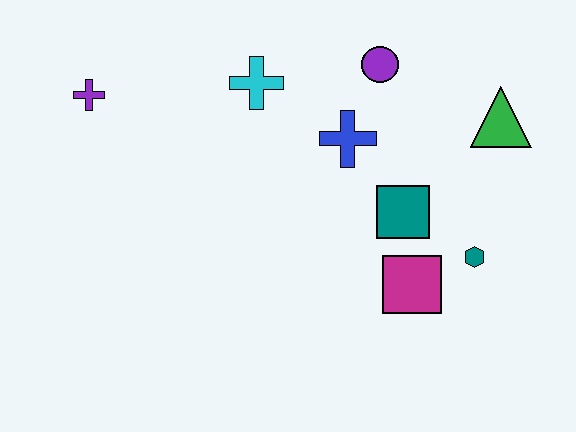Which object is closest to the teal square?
The magenta square is closest to the teal square.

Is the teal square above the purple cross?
No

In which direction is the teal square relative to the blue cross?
The teal square is below the blue cross.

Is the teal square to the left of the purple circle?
No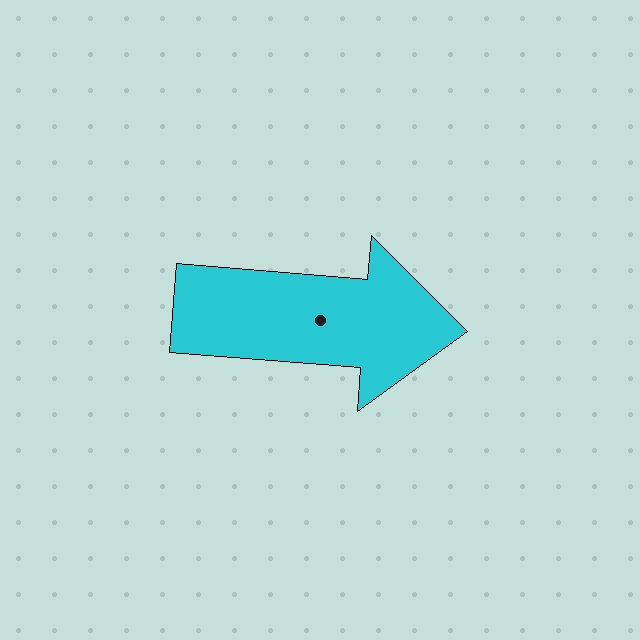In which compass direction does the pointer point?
East.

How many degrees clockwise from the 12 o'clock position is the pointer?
Approximately 95 degrees.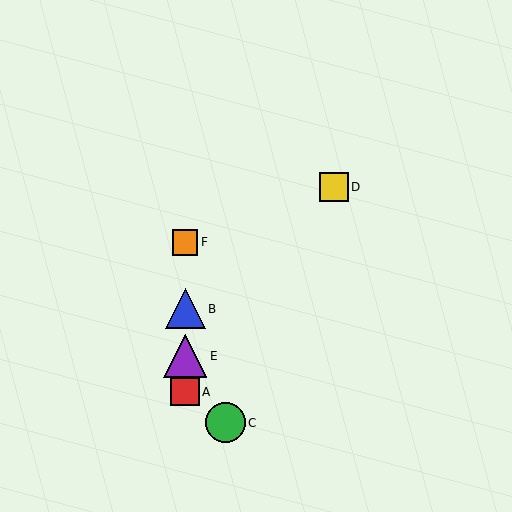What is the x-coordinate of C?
Object C is at x≈225.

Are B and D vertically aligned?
No, B is at x≈185 and D is at x≈334.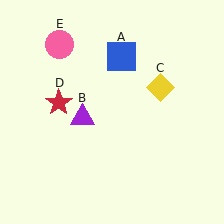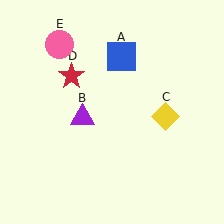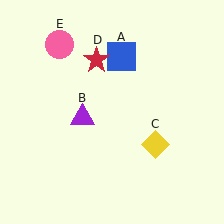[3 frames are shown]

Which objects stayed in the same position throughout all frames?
Blue square (object A) and purple triangle (object B) and pink circle (object E) remained stationary.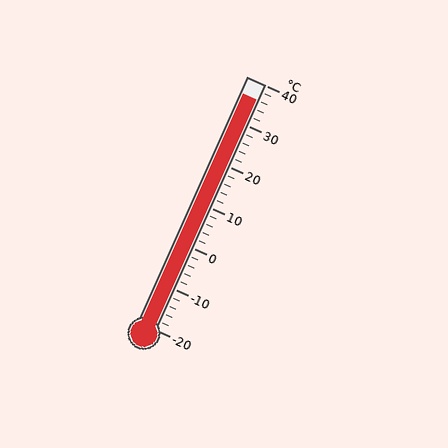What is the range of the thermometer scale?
The thermometer scale ranges from -20°C to 40°C.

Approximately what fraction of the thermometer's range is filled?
The thermometer is filled to approximately 95% of its range.